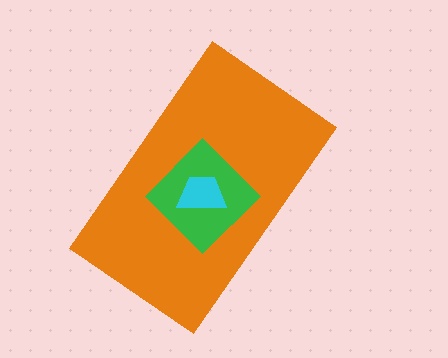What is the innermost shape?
The cyan trapezoid.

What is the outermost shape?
The orange rectangle.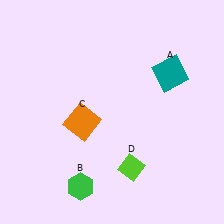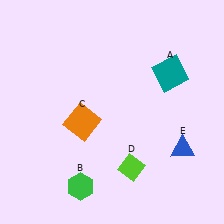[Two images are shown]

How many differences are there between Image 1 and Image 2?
There is 1 difference between the two images.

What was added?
A blue triangle (E) was added in Image 2.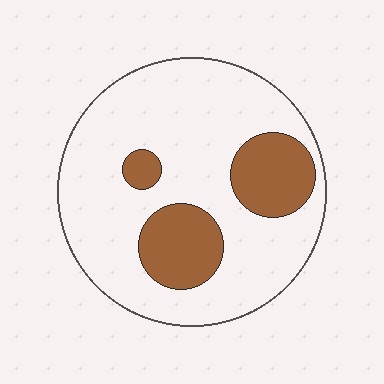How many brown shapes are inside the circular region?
3.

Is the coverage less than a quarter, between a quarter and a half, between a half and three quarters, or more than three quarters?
Less than a quarter.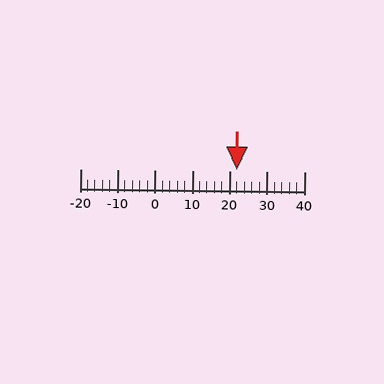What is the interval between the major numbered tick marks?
The major tick marks are spaced 10 units apart.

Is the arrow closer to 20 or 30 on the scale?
The arrow is closer to 20.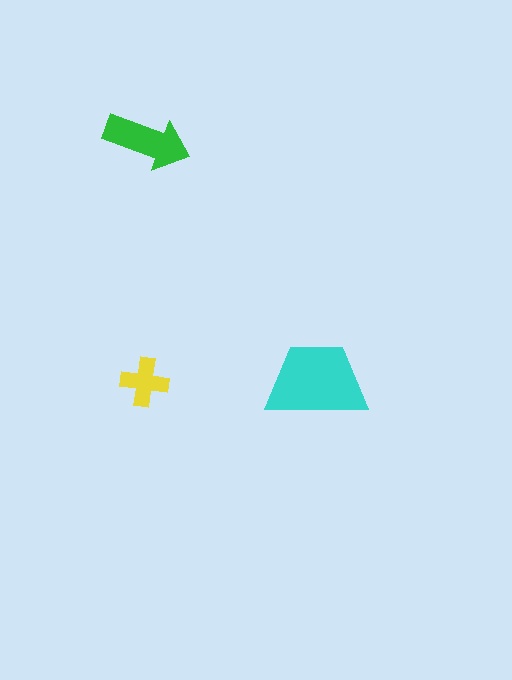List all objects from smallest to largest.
The yellow cross, the green arrow, the cyan trapezoid.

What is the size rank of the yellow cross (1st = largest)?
3rd.